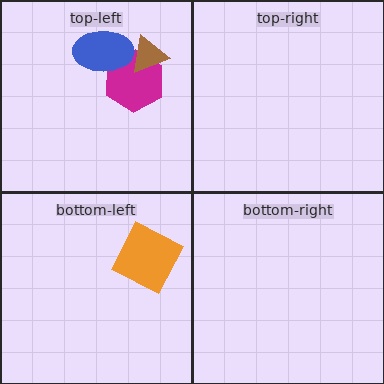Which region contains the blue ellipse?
The top-left region.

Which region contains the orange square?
The bottom-left region.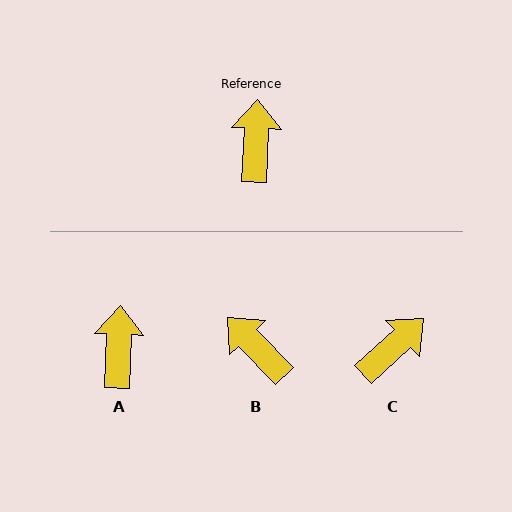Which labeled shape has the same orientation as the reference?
A.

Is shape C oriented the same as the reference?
No, it is off by about 45 degrees.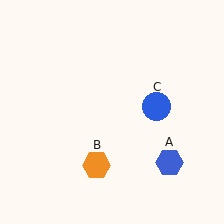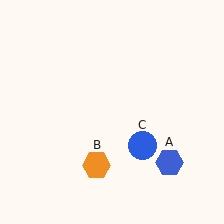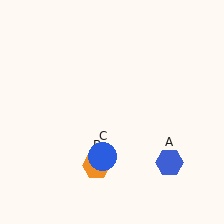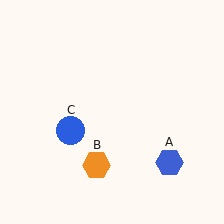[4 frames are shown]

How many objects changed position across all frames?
1 object changed position: blue circle (object C).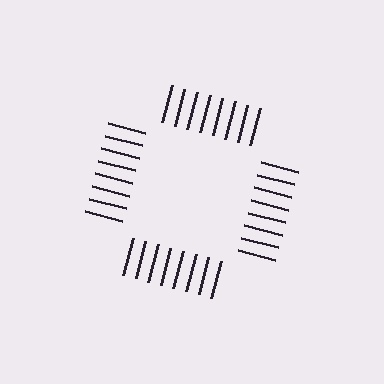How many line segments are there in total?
32 — 8 along each of the 4 edges.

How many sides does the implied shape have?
4 sides — the line-ends trace a square.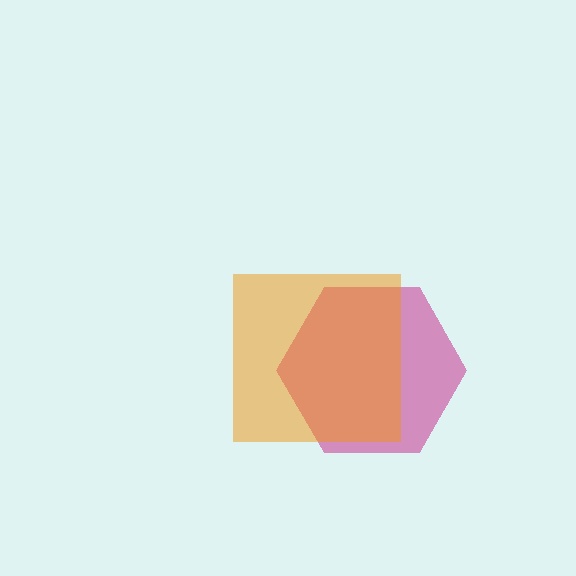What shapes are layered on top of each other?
The layered shapes are: a magenta hexagon, an orange square.